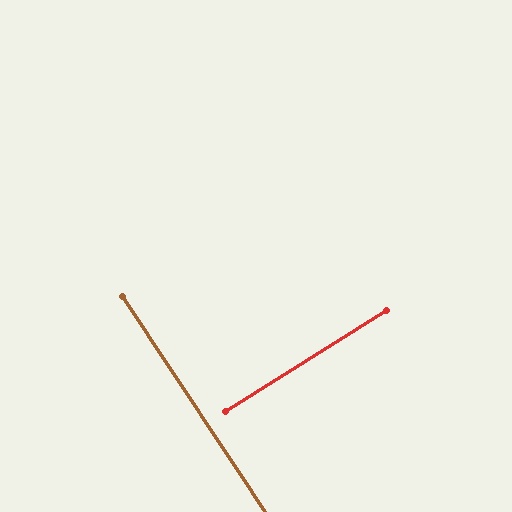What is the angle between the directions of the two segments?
Approximately 88 degrees.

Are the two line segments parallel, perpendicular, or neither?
Perpendicular — they meet at approximately 88°.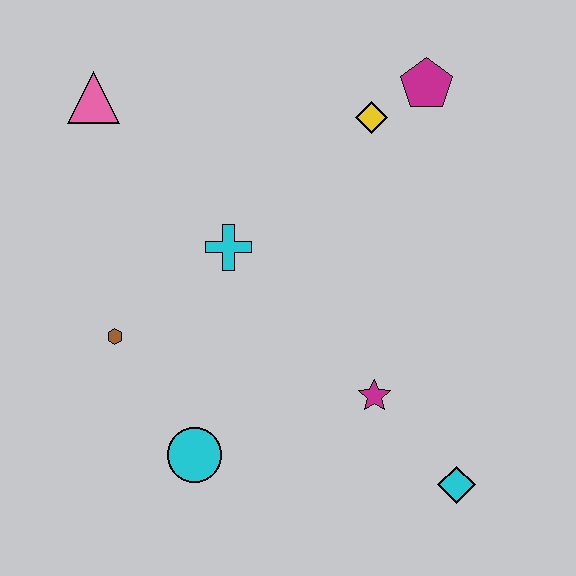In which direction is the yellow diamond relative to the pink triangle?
The yellow diamond is to the right of the pink triangle.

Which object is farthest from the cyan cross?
The cyan diamond is farthest from the cyan cross.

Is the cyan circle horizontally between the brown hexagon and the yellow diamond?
Yes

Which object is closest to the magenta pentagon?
The yellow diamond is closest to the magenta pentagon.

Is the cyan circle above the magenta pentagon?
No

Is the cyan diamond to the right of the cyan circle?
Yes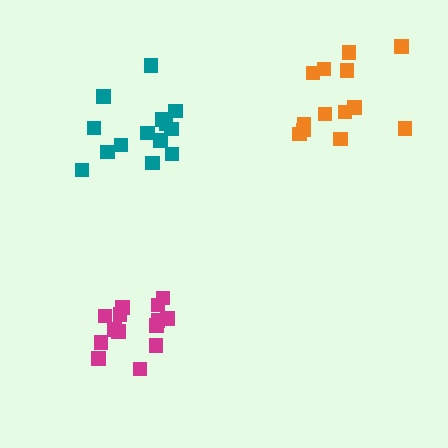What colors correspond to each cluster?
The clusters are colored: teal, magenta, orange.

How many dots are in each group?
Group 1: 14 dots, Group 2: 14 dots, Group 3: 13 dots (41 total).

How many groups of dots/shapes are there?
There are 3 groups.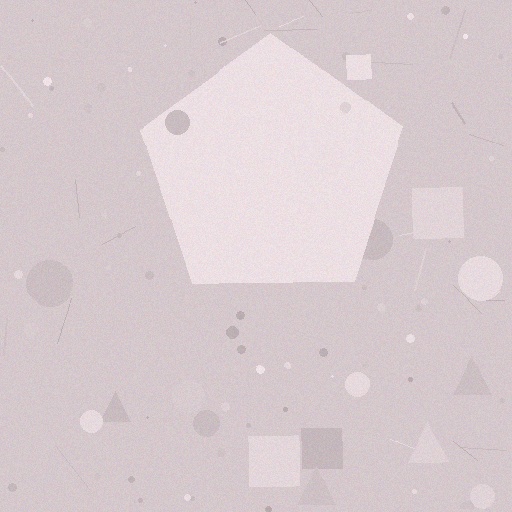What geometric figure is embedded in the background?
A pentagon is embedded in the background.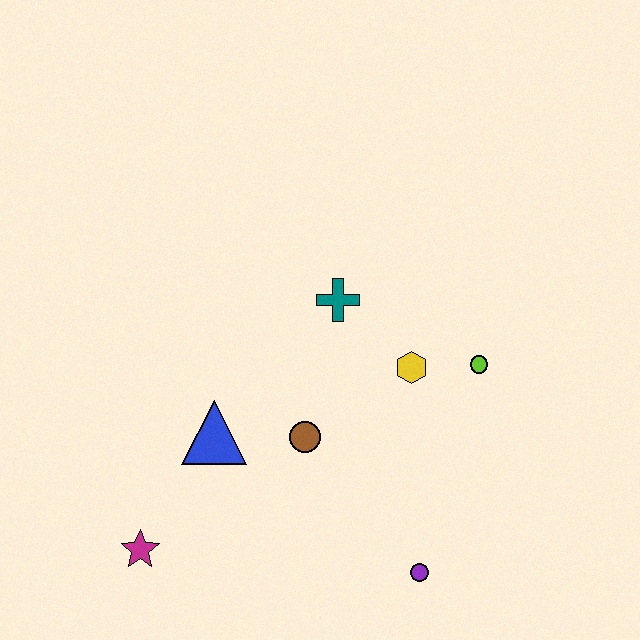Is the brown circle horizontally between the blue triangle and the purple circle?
Yes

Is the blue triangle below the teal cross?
Yes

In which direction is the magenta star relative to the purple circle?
The magenta star is to the left of the purple circle.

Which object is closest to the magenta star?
The blue triangle is closest to the magenta star.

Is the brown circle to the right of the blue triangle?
Yes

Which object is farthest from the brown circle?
The magenta star is farthest from the brown circle.